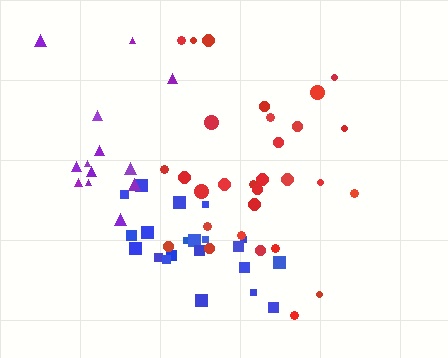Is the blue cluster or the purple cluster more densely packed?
Blue.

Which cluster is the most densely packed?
Blue.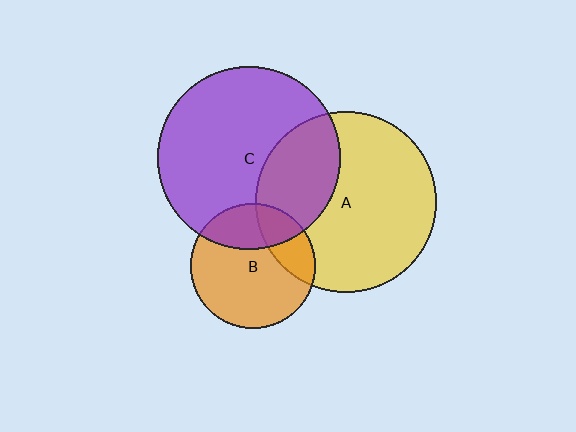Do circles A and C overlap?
Yes.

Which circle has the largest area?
Circle C (purple).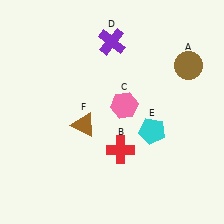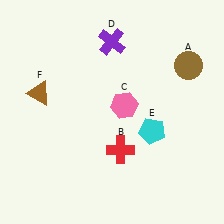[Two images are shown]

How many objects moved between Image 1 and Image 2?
1 object moved between the two images.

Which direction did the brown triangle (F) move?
The brown triangle (F) moved left.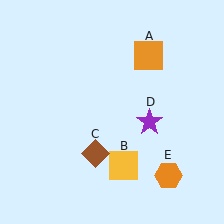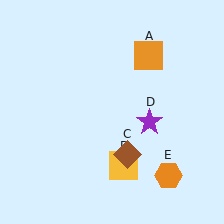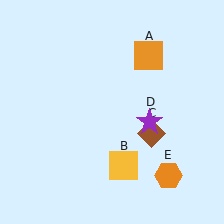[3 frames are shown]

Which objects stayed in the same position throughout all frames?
Orange square (object A) and yellow square (object B) and purple star (object D) and orange hexagon (object E) remained stationary.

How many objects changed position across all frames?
1 object changed position: brown diamond (object C).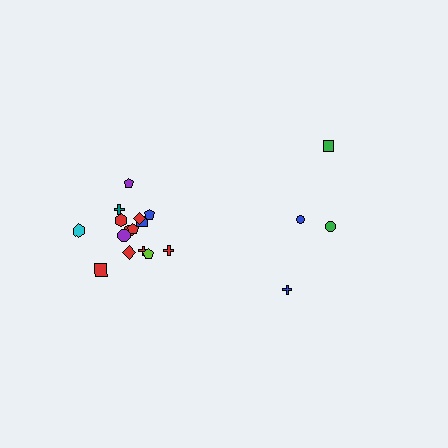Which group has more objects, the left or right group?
The left group.